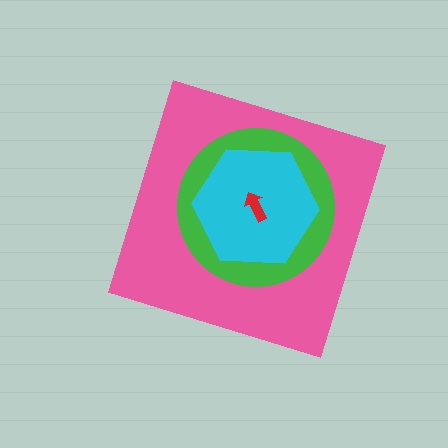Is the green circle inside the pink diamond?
Yes.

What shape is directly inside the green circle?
The cyan hexagon.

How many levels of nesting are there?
4.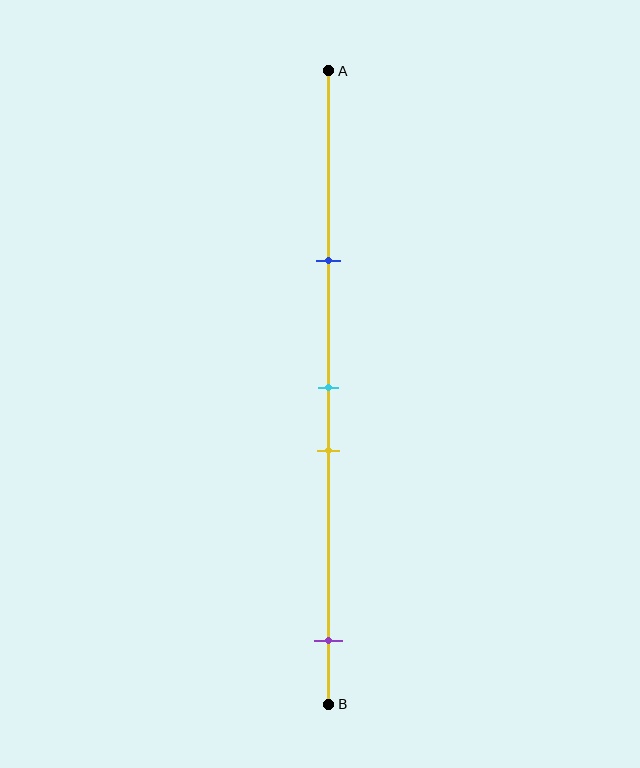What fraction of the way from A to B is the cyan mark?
The cyan mark is approximately 50% (0.5) of the way from A to B.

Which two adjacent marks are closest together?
The cyan and yellow marks are the closest adjacent pair.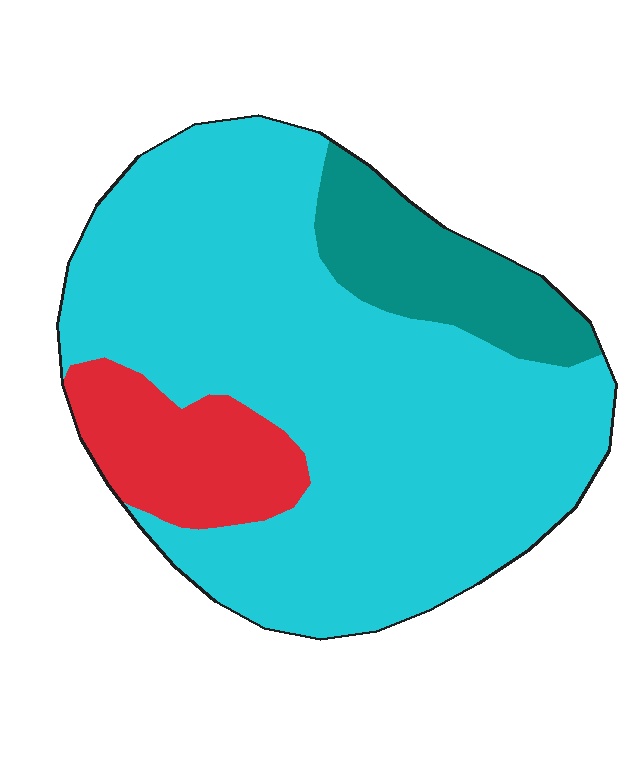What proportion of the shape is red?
Red takes up about one eighth (1/8) of the shape.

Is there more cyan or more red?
Cyan.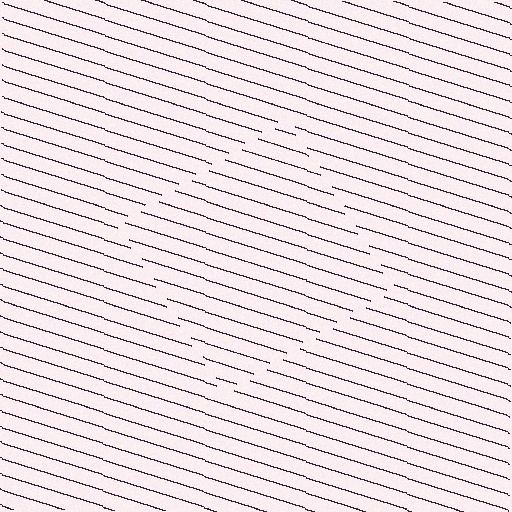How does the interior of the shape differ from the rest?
The interior of the shape contains the same grating, shifted by half a period — the contour is defined by the phase discontinuity where line-ends from the inner and outer gratings abut.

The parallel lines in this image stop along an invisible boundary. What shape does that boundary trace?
An illusory square. The interior of the shape contains the same grating, shifted by half a period — the contour is defined by the phase discontinuity where line-ends from the inner and outer gratings abut.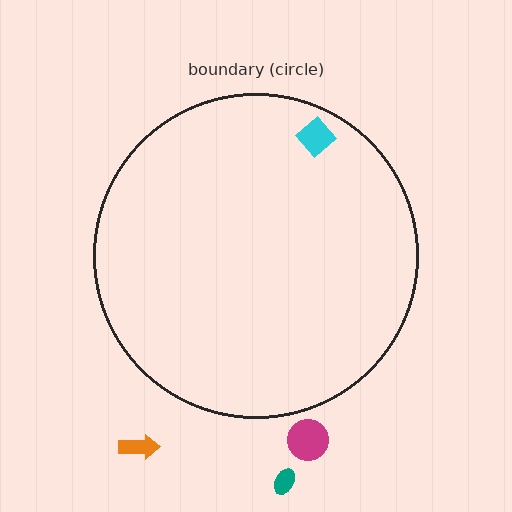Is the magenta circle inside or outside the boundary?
Outside.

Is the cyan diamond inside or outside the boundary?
Inside.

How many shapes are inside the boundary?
1 inside, 3 outside.